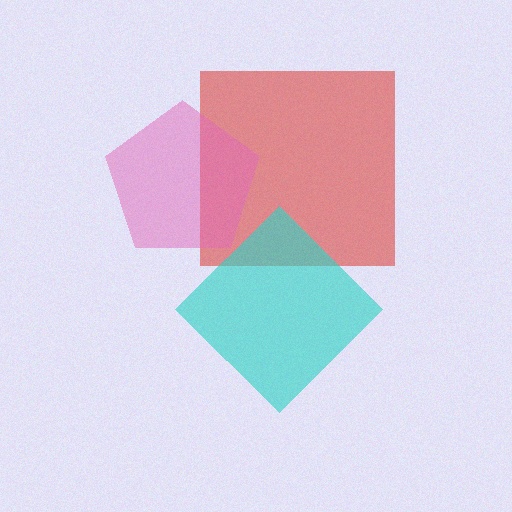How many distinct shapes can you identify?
There are 3 distinct shapes: a red square, a cyan diamond, a pink pentagon.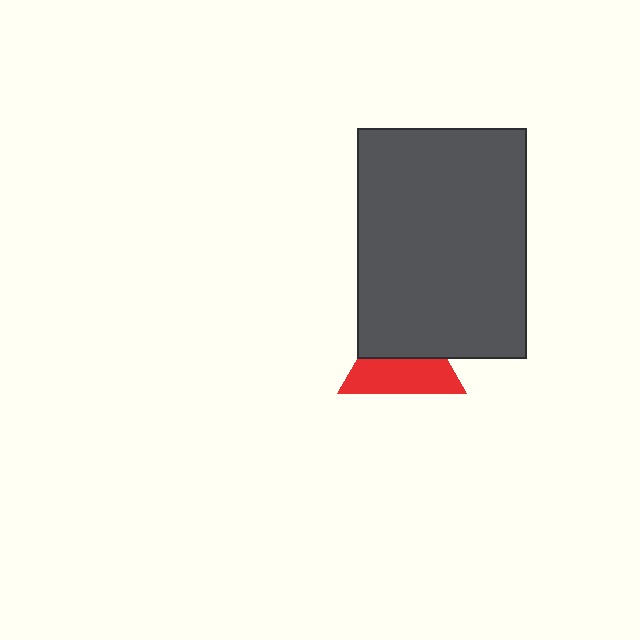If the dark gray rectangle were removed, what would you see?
You would see the complete red triangle.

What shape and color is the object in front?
The object in front is a dark gray rectangle.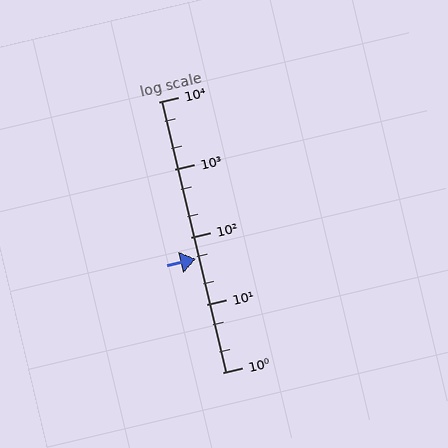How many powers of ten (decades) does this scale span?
The scale spans 4 decades, from 1 to 10000.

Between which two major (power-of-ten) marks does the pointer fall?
The pointer is between 10 and 100.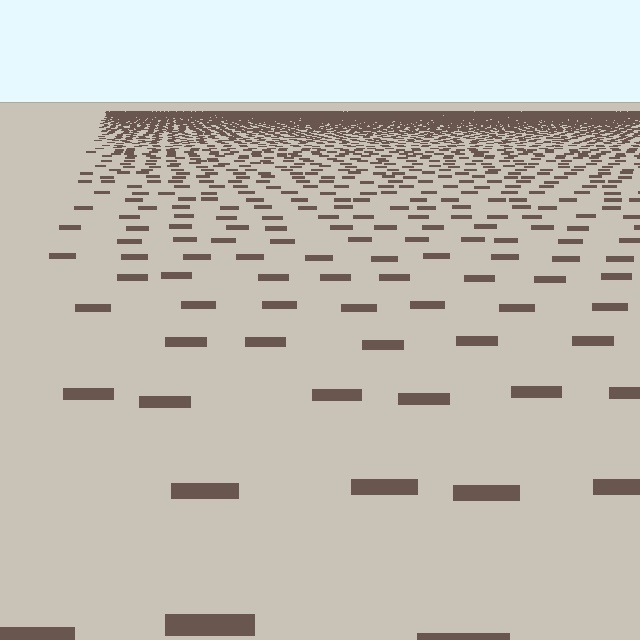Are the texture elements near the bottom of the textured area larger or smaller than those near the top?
Larger. Near the bottom, elements are closer to the viewer and appear at a bigger on-screen size.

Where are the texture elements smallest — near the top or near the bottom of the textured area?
Near the top.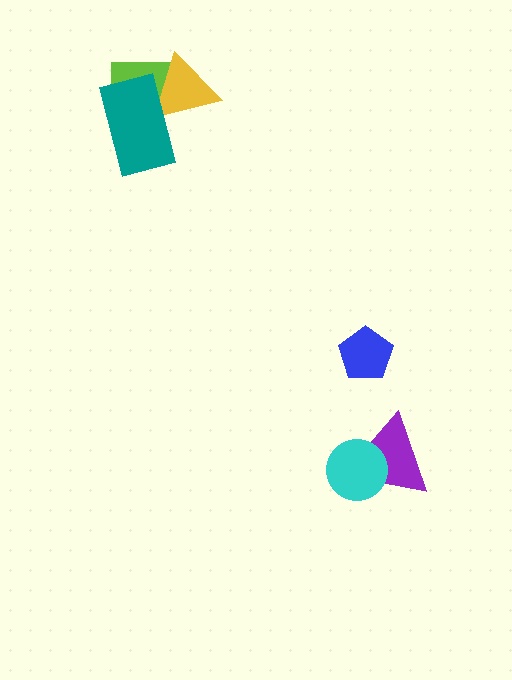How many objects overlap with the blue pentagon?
0 objects overlap with the blue pentagon.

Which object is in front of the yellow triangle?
The teal rectangle is in front of the yellow triangle.